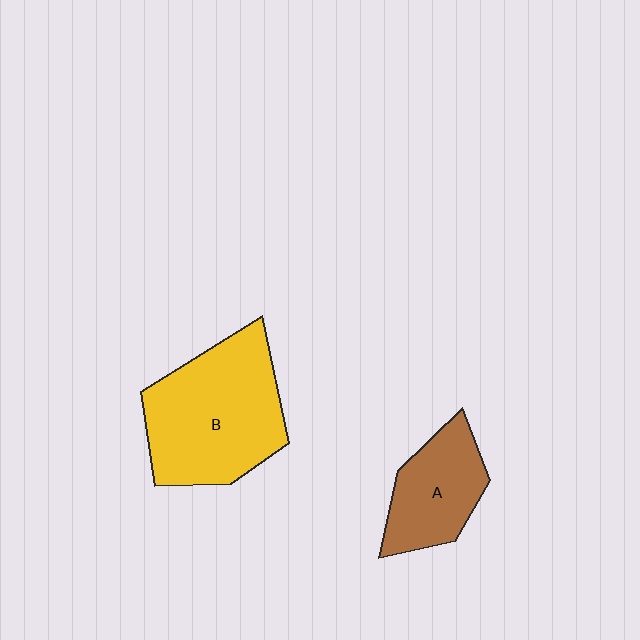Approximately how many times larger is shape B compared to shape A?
Approximately 1.8 times.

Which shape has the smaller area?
Shape A (brown).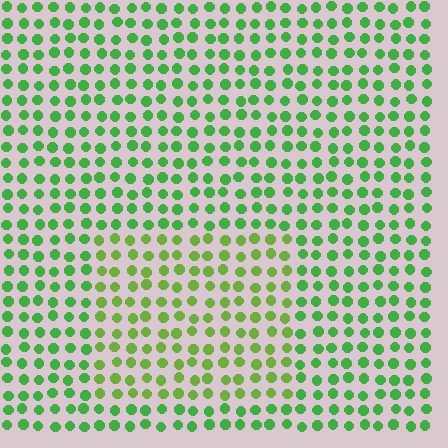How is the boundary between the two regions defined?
The boundary is defined purely by a slight shift in hue (about 28 degrees). Spacing, size, and orientation are identical on both sides.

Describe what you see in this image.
The image is filled with small green elements in a uniform arrangement. A rectangle-shaped region is visible where the elements are tinted to a slightly different hue, forming a subtle color boundary.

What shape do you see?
I see a rectangle.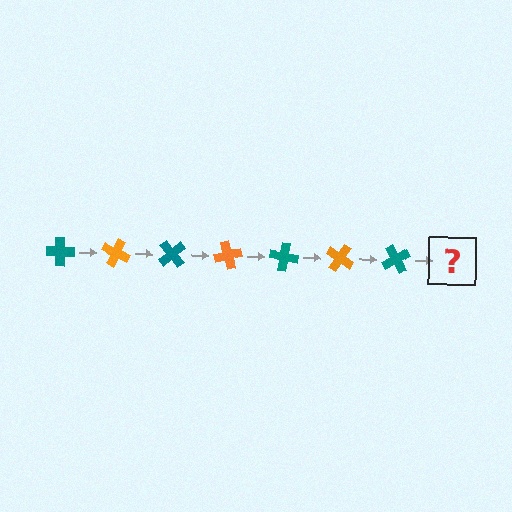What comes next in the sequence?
The next element should be an orange cross, rotated 175 degrees from the start.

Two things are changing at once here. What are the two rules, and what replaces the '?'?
The two rules are that it rotates 25 degrees each step and the color cycles through teal and orange. The '?' should be an orange cross, rotated 175 degrees from the start.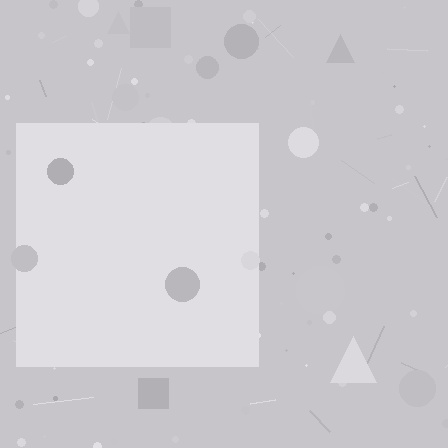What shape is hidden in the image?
A square is hidden in the image.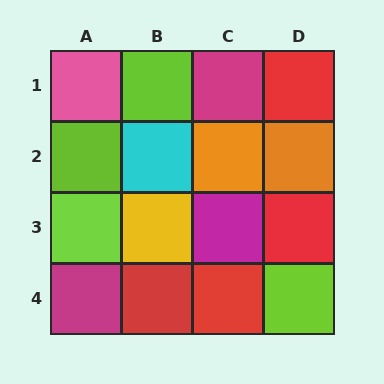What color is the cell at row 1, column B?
Lime.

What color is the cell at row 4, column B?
Red.